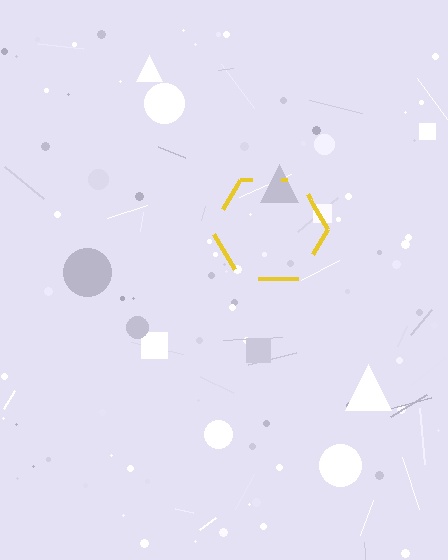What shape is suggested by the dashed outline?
The dashed outline suggests a hexagon.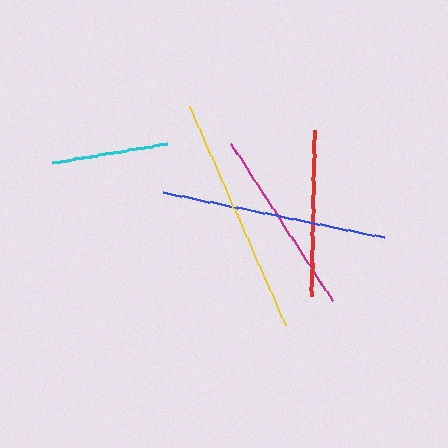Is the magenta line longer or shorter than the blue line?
The blue line is longer than the magenta line.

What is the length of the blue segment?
The blue segment is approximately 225 pixels long.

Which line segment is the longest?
The yellow line is the longest at approximately 239 pixels.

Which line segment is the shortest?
The cyan line is the shortest at approximately 117 pixels.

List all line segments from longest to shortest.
From longest to shortest: yellow, blue, magenta, red, cyan.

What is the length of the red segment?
The red segment is approximately 166 pixels long.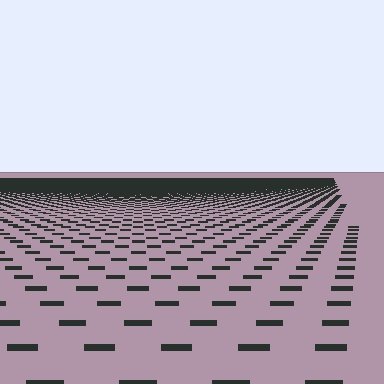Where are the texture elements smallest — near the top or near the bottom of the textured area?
Near the top.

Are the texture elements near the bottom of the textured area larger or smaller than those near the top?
Larger. Near the bottom, elements are closer to the viewer and appear at a bigger on-screen size.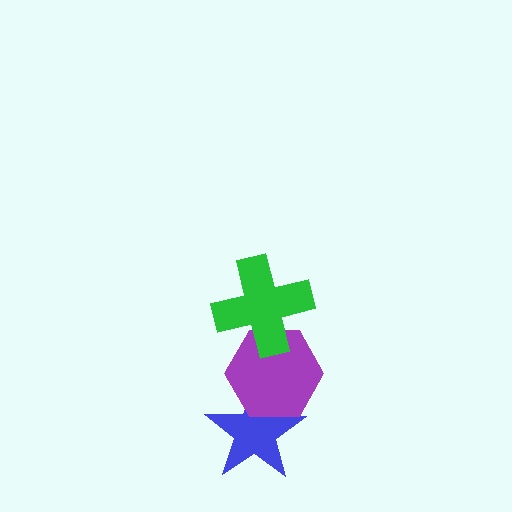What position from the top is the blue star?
The blue star is 3rd from the top.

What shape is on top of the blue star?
The purple hexagon is on top of the blue star.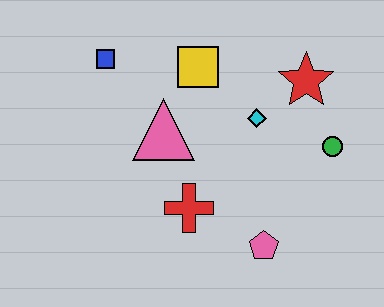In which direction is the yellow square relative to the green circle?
The yellow square is to the left of the green circle.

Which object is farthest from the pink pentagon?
The blue square is farthest from the pink pentagon.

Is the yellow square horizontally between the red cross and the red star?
Yes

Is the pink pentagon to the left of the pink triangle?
No